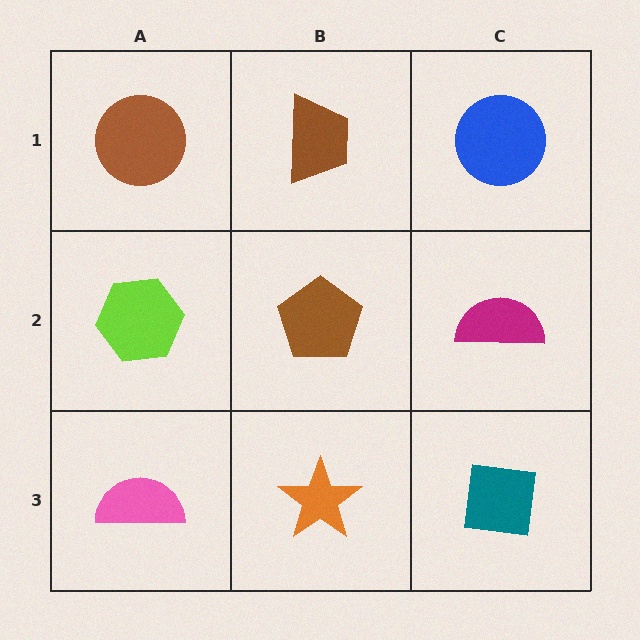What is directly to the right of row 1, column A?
A brown trapezoid.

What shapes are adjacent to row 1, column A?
A lime hexagon (row 2, column A), a brown trapezoid (row 1, column B).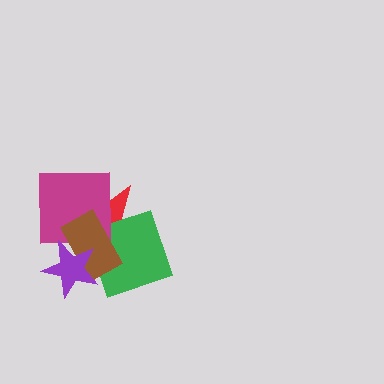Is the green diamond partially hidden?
Yes, it is partially covered by another shape.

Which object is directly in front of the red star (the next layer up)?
The green diamond is directly in front of the red star.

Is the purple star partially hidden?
No, no other shape covers it.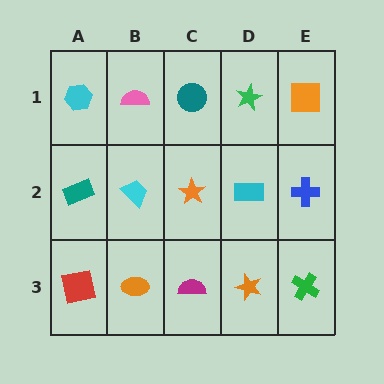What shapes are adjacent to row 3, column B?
A cyan trapezoid (row 2, column B), a red square (row 3, column A), a magenta semicircle (row 3, column C).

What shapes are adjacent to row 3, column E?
A blue cross (row 2, column E), an orange star (row 3, column D).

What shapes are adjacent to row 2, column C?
A teal circle (row 1, column C), a magenta semicircle (row 3, column C), a cyan trapezoid (row 2, column B), a cyan rectangle (row 2, column D).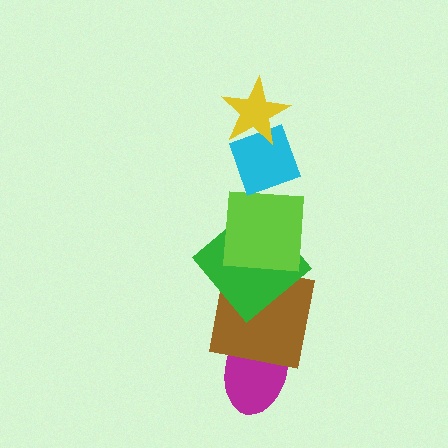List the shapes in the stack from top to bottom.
From top to bottom: the yellow star, the cyan diamond, the lime square, the green diamond, the brown square, the magenta ellipse.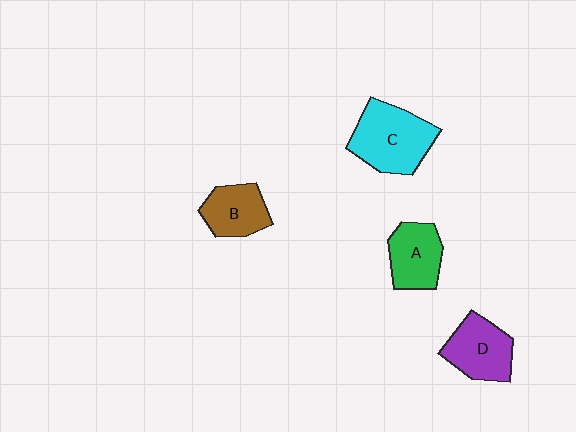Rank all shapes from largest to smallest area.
From largest to smallest: C (cyan), D (purple), A (green), B (brown).